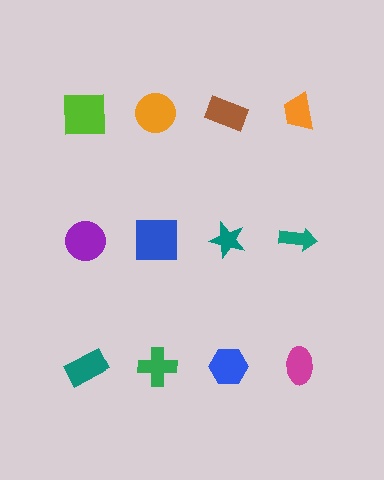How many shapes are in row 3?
4 shapes.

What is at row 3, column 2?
A green cross.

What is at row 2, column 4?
A teal arrow.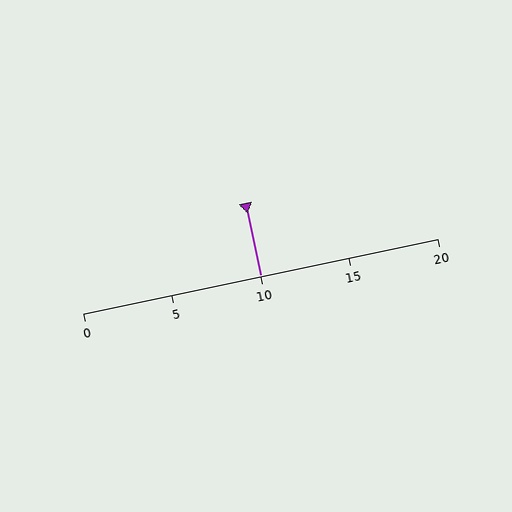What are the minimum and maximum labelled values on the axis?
The axis runs from 0 to 20.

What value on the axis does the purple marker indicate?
The marker indicates approximately 10.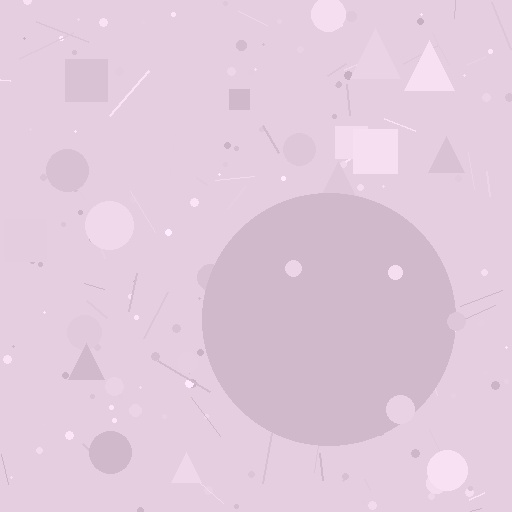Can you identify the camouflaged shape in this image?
The camouflaged shape is a circle.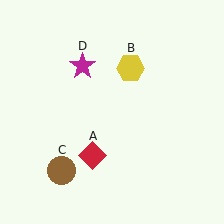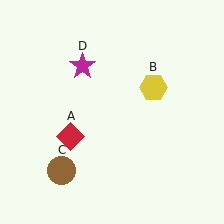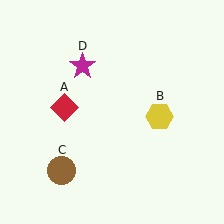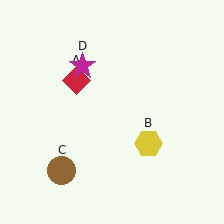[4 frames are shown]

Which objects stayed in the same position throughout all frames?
Brown circle (object C) and magenta star (object D) remained stationary.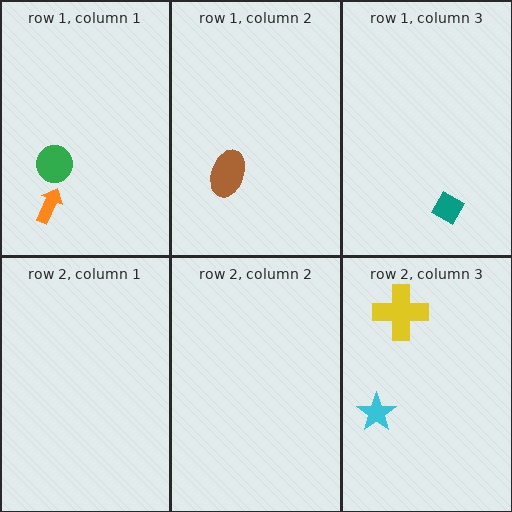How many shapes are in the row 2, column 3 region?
2.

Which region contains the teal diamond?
The row 1, column 3 region.